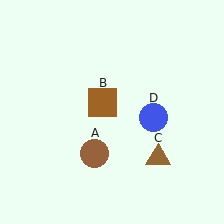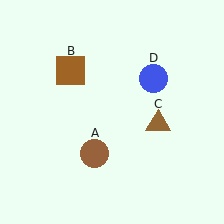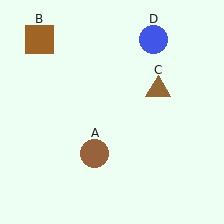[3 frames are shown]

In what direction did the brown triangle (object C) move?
The brown triangle (object C) moved up.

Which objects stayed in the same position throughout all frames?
Brown circle (object A) remained stationary.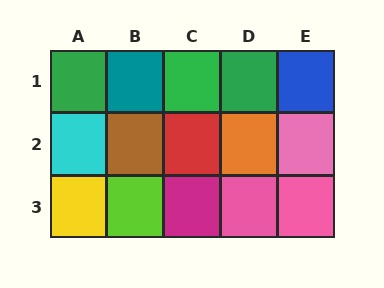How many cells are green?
3 cells are green.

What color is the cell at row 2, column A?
Cyan.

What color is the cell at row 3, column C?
Magenta.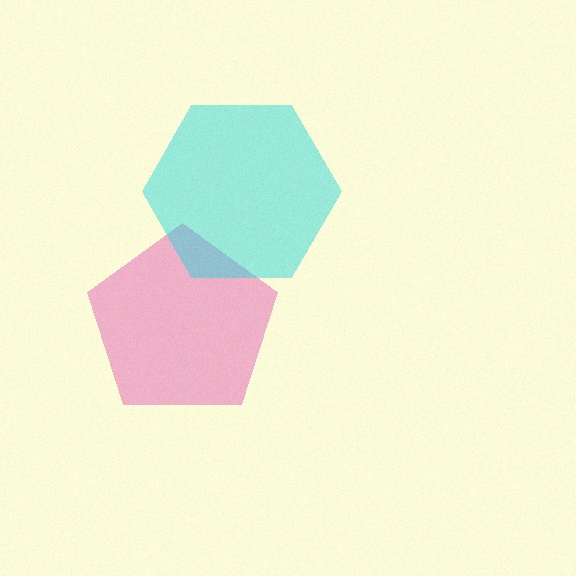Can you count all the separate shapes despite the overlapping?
Yes, there are 2 separate shapes.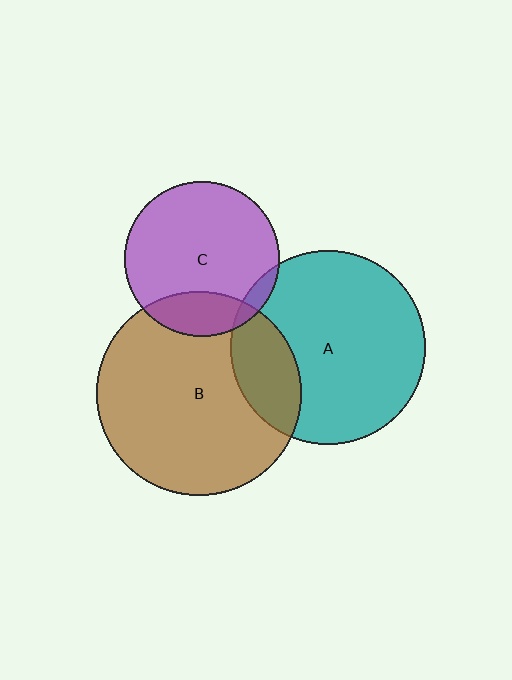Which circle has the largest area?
Circle B (brown).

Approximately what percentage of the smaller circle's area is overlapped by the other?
Approximately 5%.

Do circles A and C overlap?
Yes.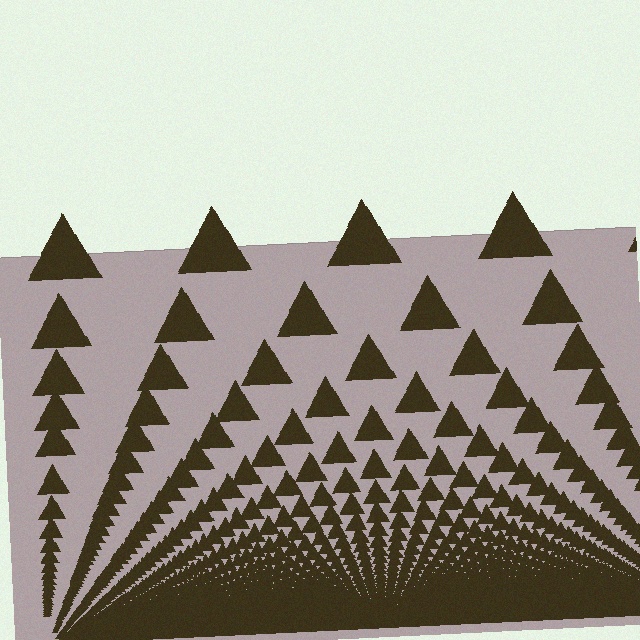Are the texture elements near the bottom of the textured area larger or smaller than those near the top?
Smaller. The gradient is inverted — elements near the bottom are smaller and denser.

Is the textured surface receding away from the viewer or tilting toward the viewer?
The surface appears to tilt toward the viewer. Texture elements get larger and sparser toward the top.